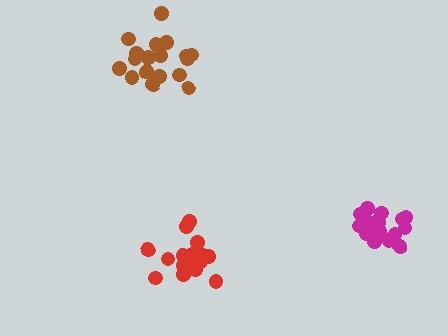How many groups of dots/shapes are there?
There are 3 groups.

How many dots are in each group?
Group 1: 18 dots, Group 2: 20 dots, Group 3: 17 dots (55 total).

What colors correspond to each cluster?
The clusters are colored: brown, magenta, red.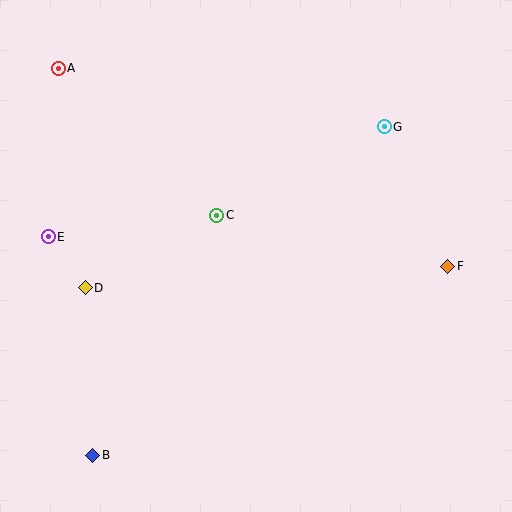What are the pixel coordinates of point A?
Point A is at (58, 68).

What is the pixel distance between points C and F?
The distance between C and F is 236 pixels.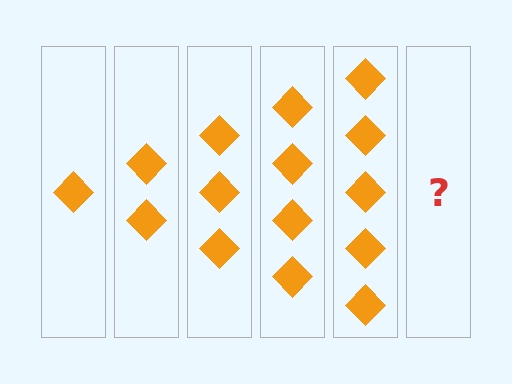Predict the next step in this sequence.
The next step is 6 diamonds.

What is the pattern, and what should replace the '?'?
The pattern is that each step adds one more diamond. The '?' should be 6 diamonds.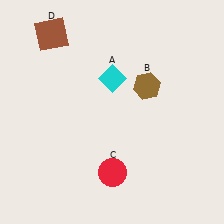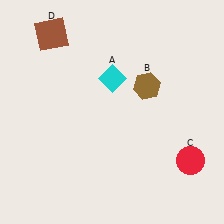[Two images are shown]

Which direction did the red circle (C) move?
The red circle (C) moved right.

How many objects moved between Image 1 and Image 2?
1 object moved between the two images.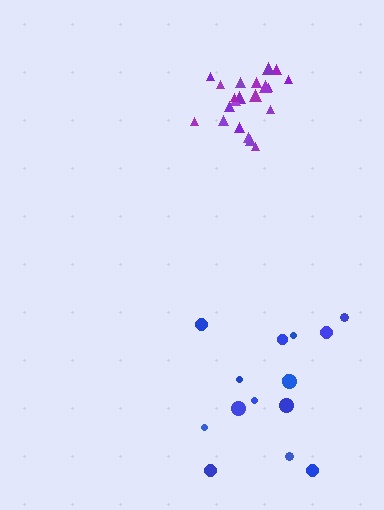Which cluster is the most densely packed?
Purple.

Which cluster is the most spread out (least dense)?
Blue.